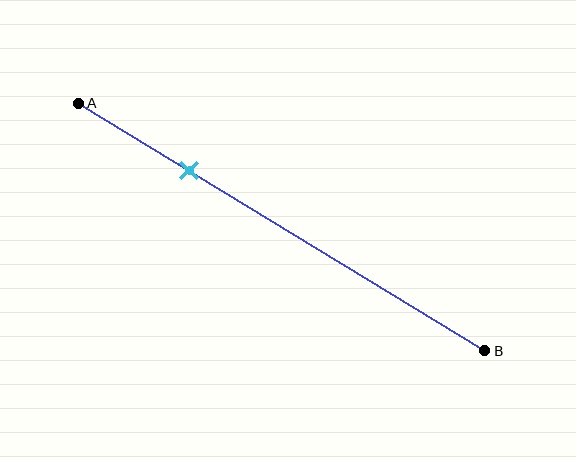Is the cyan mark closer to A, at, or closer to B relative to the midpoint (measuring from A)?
The cyan mark is closer to point A than the midpoint of segment AB.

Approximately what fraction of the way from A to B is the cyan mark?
The cyan mark is approximately 25% of the way from A to B.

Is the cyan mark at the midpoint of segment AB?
No, the mark is at about 25% from A, not at the 50% midpoint.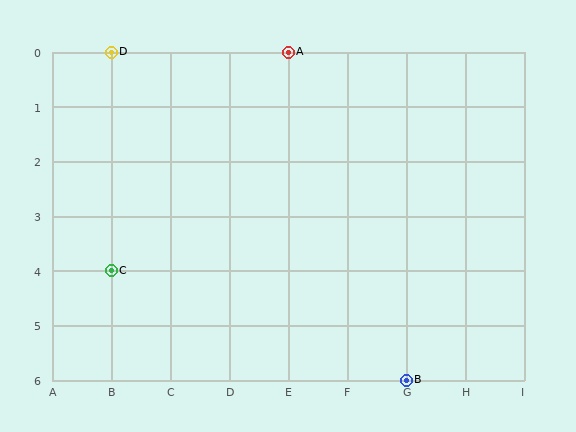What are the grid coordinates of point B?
Point B is at grid coordinates (G, 6).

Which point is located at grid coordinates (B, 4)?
Point C is at (B, 4).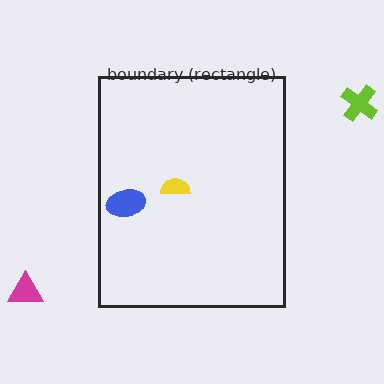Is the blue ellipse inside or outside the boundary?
Inside.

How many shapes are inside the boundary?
2 inside, 2 outside.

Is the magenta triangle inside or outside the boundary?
Outside.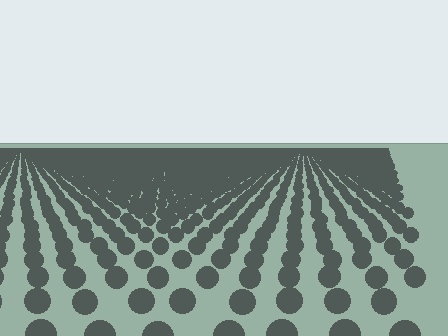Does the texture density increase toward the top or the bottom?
Density increases toward the top.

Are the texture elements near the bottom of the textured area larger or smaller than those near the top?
Larger. Near the bottom, elements are closer to the viewer and appear at a bigger on-screen size.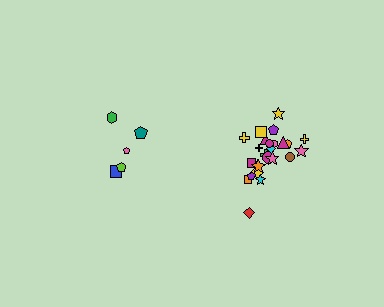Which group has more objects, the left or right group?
The right group.